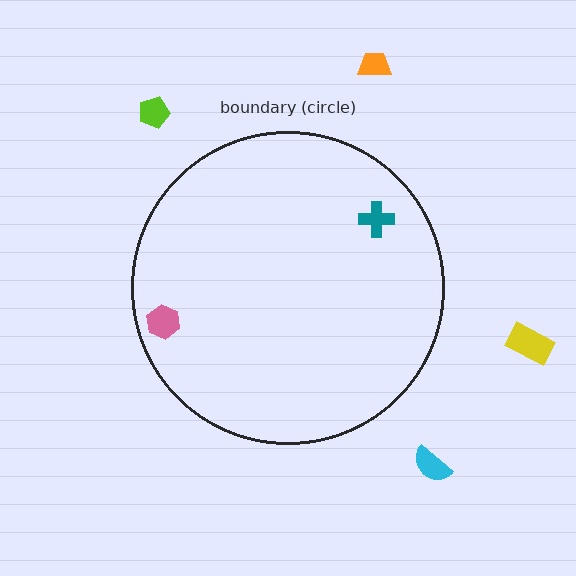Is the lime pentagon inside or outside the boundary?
Outside.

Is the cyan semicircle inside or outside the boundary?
Outside.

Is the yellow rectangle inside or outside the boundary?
Outside.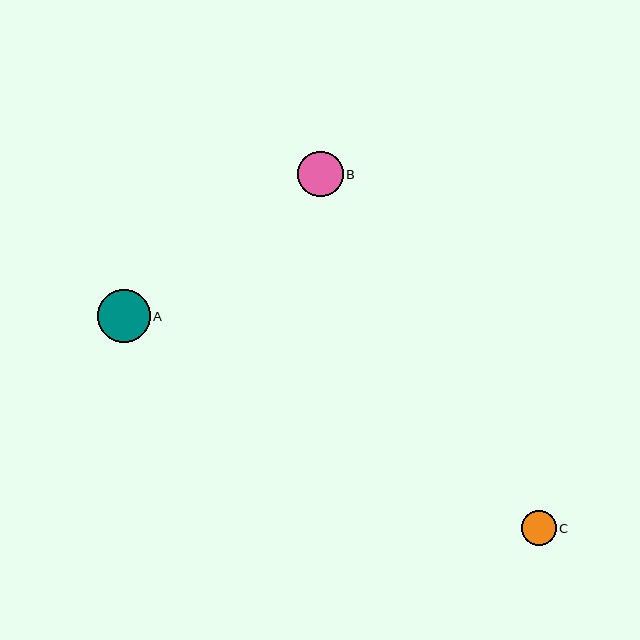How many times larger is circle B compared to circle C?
Circle B is approximately 1.3 times the size of circle C.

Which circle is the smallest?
Circle C is the smallest with a size of approximately 35 pixels.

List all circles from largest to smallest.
From largest to smallest: A, B, C.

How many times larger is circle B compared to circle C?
Circle B is approximately 1.3 times the size of circle C.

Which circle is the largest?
Circle A is the largest with a size of approximately 53 pixels.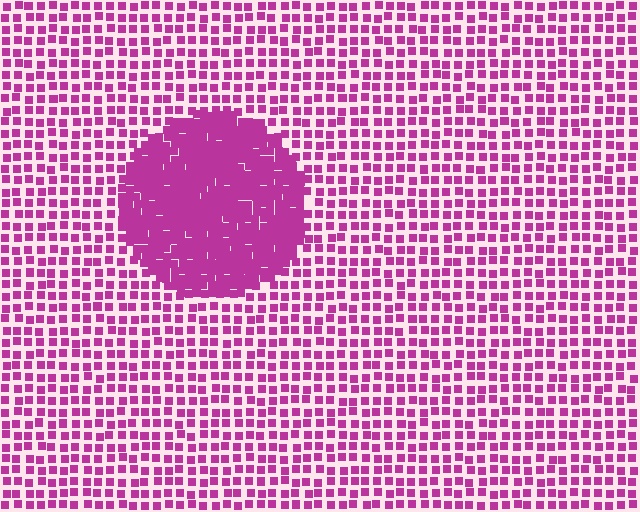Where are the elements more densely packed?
The elements are more densely packed inside the circle boundary.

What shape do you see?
I see a circle.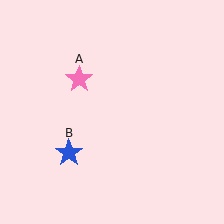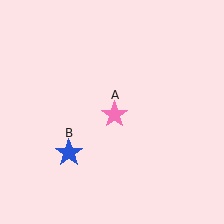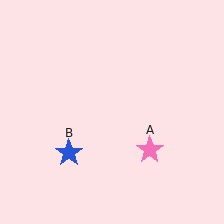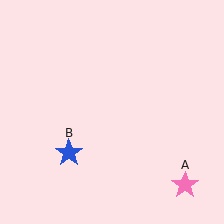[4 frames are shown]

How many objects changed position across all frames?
1 object changed position: pink star (object A).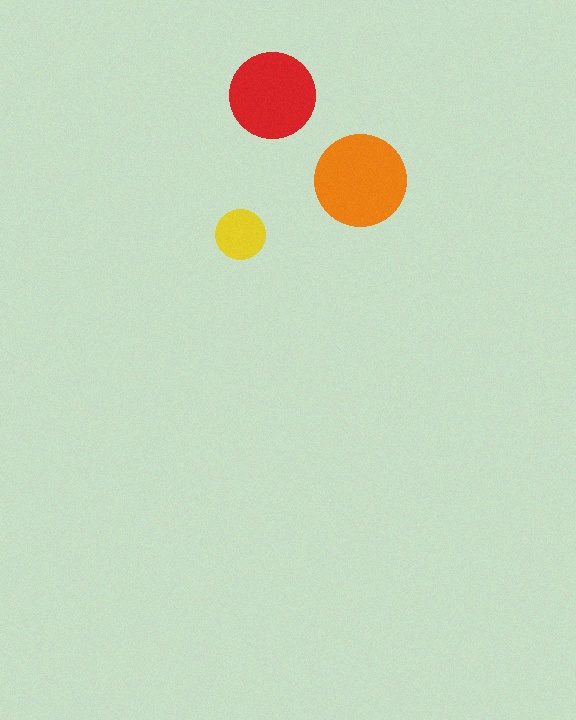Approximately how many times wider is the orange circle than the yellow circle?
About 2 times wider.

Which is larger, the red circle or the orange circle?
The orange one.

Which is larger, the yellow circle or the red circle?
The red one.